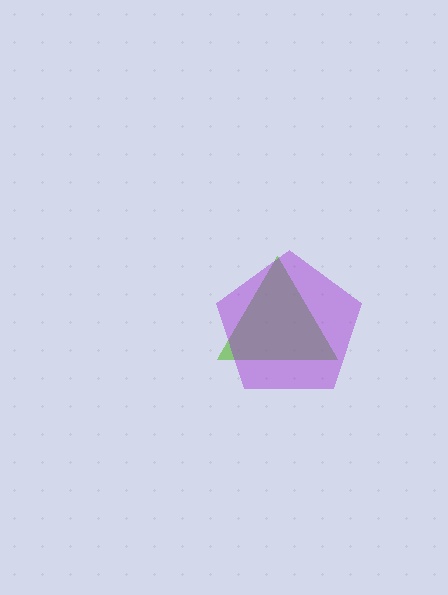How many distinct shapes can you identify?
There are 2 distinct shapes: a lime triangle, a purple pentagon.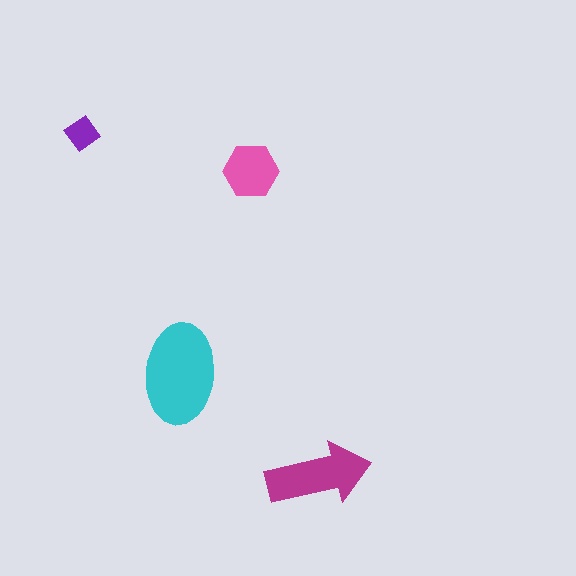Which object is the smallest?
The purple diamond.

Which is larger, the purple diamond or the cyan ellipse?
The cyan ellipse.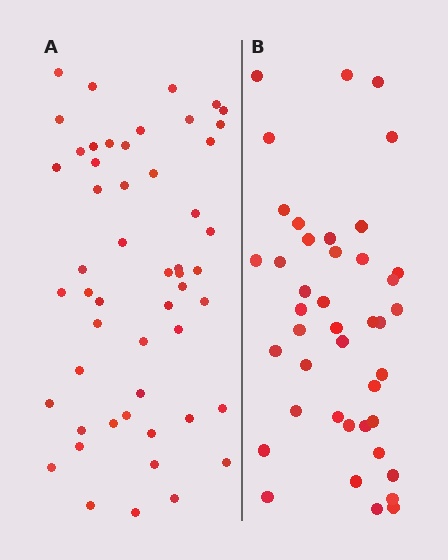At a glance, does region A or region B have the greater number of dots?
Region A (the left region) has more dots.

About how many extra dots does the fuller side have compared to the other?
Region A has roughly 10 or so more dots than region B.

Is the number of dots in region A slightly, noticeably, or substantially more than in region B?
Region A has only slightly more — the two regions are fairly close. The ratio is roughly 1.2 to 1.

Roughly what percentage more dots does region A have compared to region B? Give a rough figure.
About 25% more.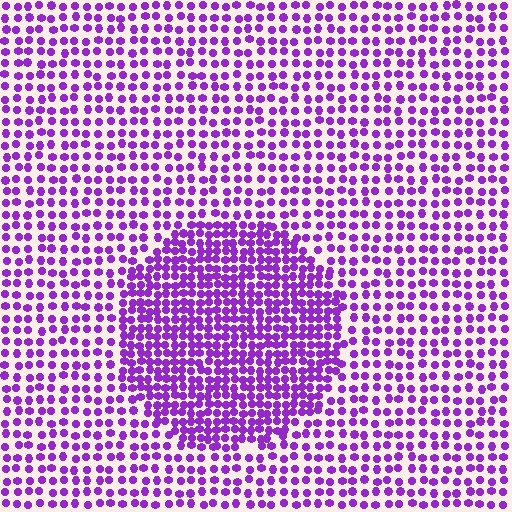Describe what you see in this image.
The image contains small purple elements arranged at two different densities. A circle-shaped region is visible where the elements are more densely packed than the surrounding area.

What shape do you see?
I see a circle.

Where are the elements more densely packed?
The elements are more densely packed inside the circle boundary.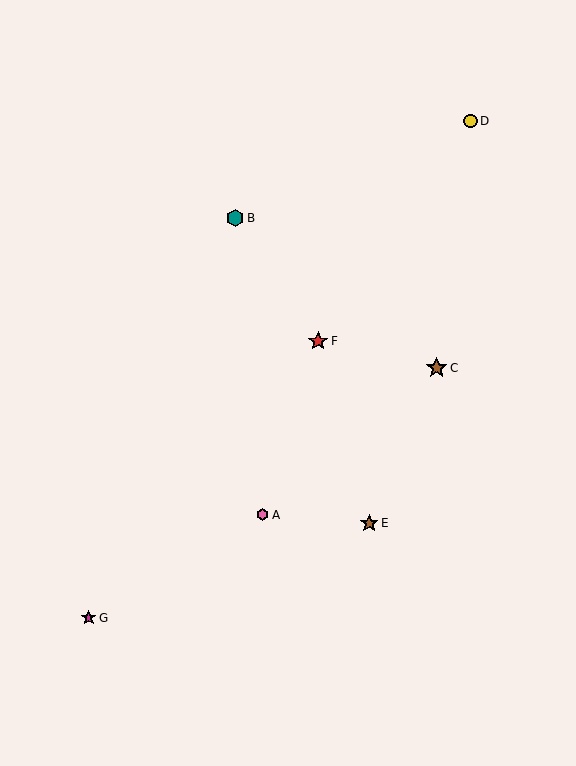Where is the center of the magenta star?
The center of the magenta star is at (89, 618).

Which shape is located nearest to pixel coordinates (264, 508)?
The pink hexagon (labeled A) at (263, 515) is nearest to that location.